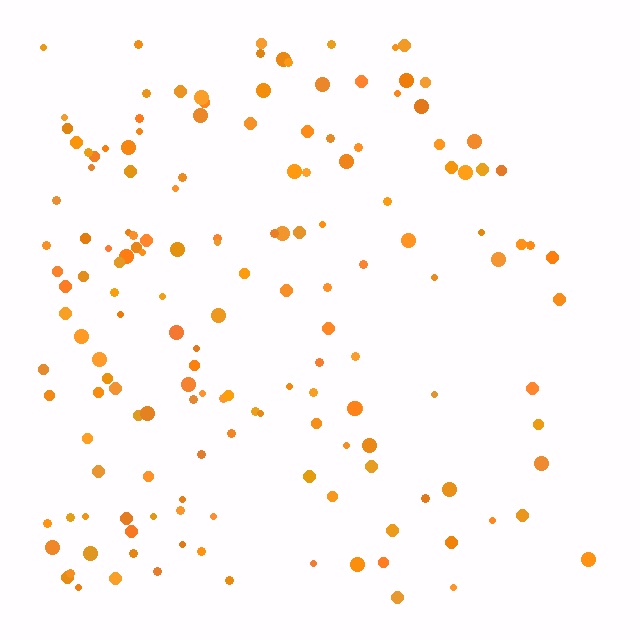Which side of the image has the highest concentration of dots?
The left.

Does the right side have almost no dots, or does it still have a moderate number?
Still a moderate number, just noticeably fewer than the left.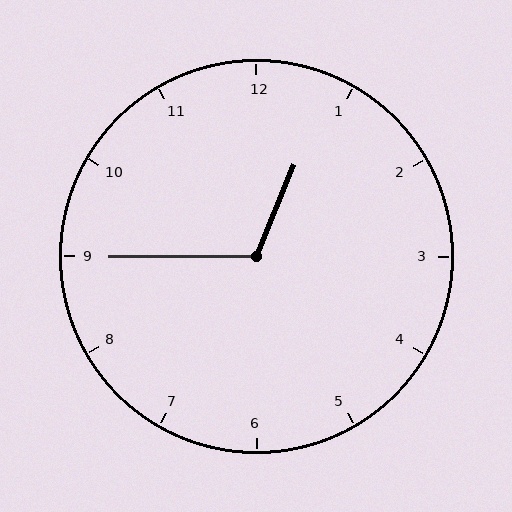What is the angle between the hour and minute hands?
Approximately 112 degrees.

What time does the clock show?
12:45.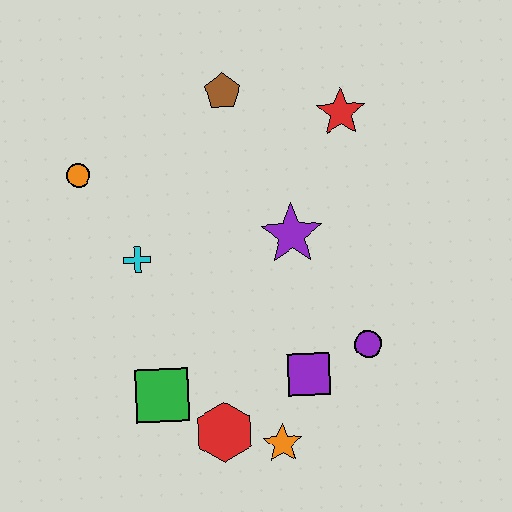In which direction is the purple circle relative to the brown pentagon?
The purple circle is below the brown pentagon.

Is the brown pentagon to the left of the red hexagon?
No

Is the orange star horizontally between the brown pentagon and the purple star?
Yes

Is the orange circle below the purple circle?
No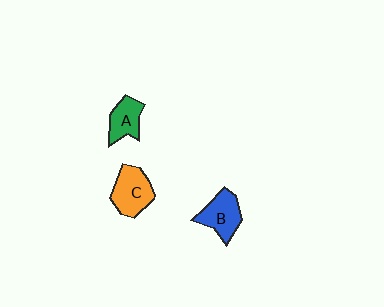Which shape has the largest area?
Shape C (orange).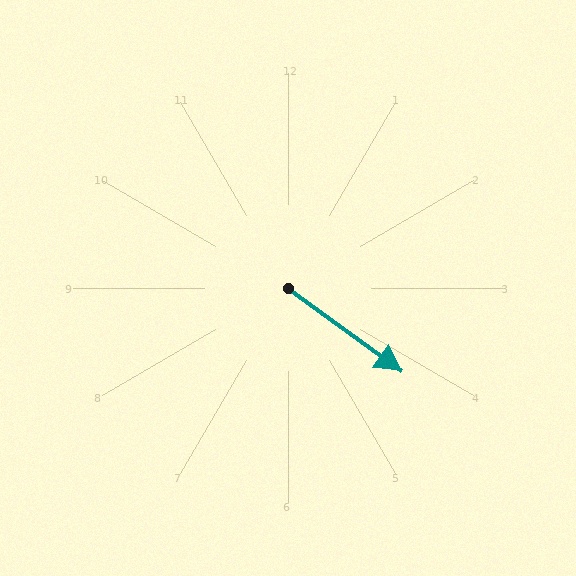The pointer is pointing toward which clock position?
Roughly 4 o'clock.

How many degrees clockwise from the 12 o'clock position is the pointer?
Approximately 126 degrees.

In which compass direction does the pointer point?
Southeast.